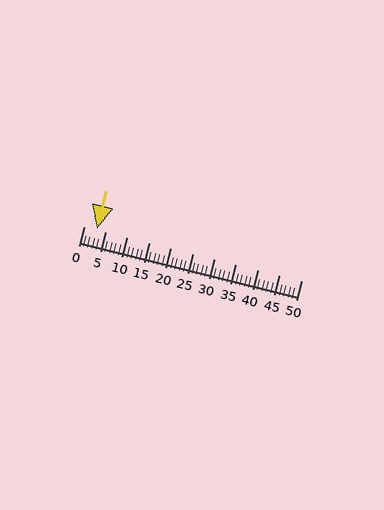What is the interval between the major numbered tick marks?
The major tick marks are spaced 5 units apart.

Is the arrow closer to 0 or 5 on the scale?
The arrow is closer to 5.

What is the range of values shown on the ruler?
The ruler shows values from 0 to 50.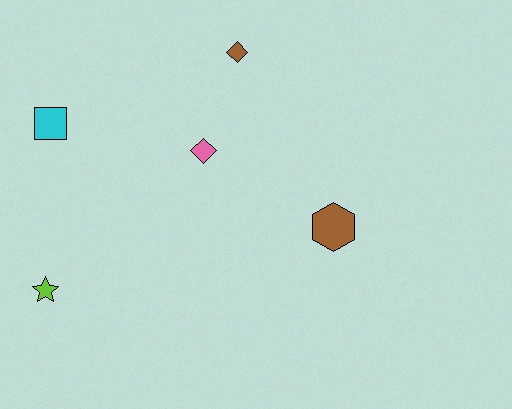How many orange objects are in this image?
There are no orange objects.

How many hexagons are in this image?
There is 1 hexagon.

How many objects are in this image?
There are 5 objects.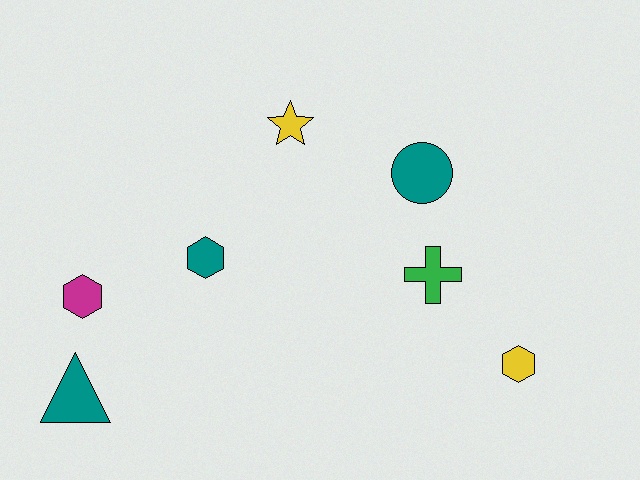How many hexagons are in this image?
There are 3 hexagons.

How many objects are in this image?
There are 7 objects.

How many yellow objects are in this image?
There are 2 yellow objects.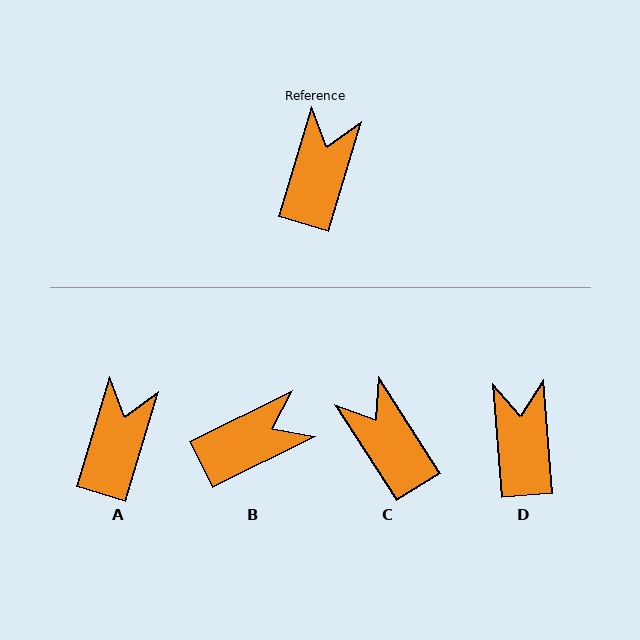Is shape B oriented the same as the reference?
No, it is off by about 47 degrees.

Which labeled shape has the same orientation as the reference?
A.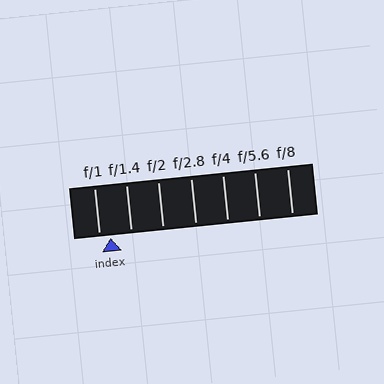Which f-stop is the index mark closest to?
The index mark is closest to f/1.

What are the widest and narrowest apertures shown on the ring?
The widest aperture shown is f/1 and the narrowest is f/8.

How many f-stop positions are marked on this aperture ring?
There are 7 f-stop positions marked.